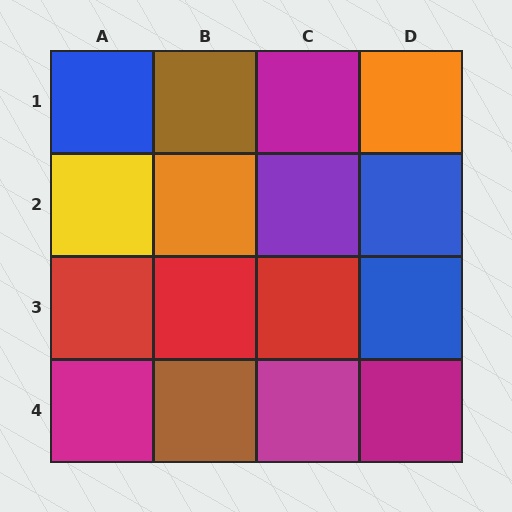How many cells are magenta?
4 cells are magenta.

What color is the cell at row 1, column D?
Orange.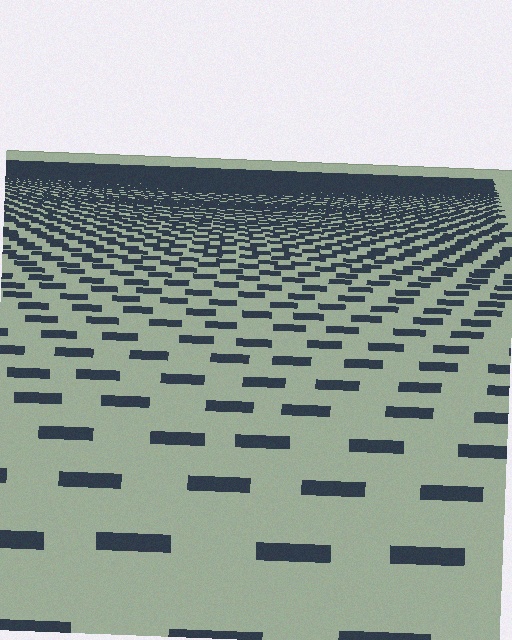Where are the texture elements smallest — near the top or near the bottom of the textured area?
Near the top.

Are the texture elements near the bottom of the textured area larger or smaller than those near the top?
Larger. Near the bottom, elements are closer to the viewer and appear at a bigger on-screen size.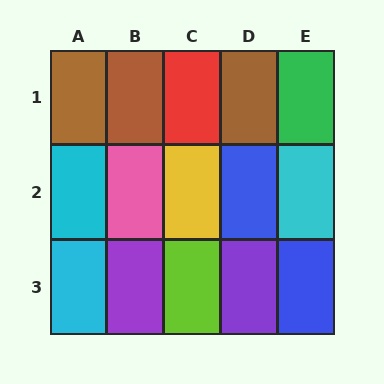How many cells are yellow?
1 cell is yellow.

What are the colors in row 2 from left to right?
Cyan, pink, yellow, blue, cyan.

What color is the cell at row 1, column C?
Red.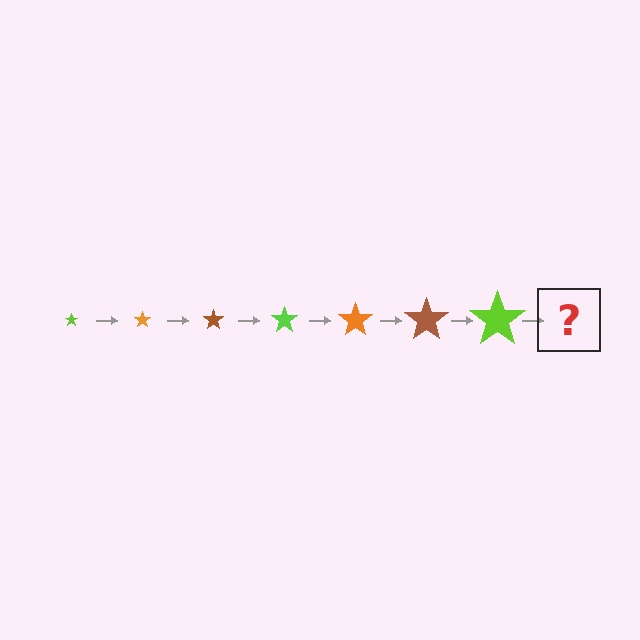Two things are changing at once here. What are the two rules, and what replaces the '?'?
The two rules are that the star grows larger each step and the color cycles through lime, orange, and brown. The '?' should be an orange star, larger than the previous one.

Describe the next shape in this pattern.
It should be an orange star, larger than the previous one.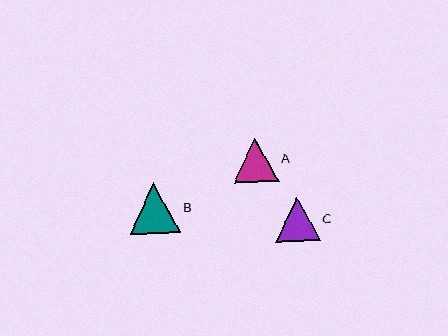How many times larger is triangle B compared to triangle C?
Triangle B is approximately 1.1 times the size of triangle C.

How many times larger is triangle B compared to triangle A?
Triangle B is approximately 1.1 times the size of triangle A.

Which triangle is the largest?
Triangle B is the largest with a size of approximately 50 pixels.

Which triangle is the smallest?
Triangle A is the smallest with a size of approximately 45 pixels.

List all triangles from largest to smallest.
From largest to smallest: B, C, A.